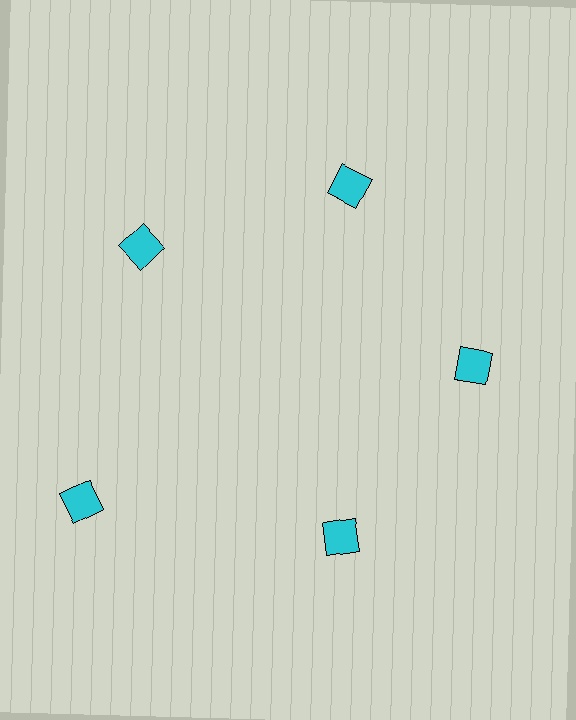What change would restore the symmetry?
The symmetry would be restored by moving it inward, back onto the ring so that all 5 diamonds sit at equal angles and equal distance from the center.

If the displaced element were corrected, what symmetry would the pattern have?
It would have 5-fold rotational symmetry — the pattern would map onto itself every 72 degrees.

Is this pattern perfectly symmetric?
No. The 5 cyan diamonds are arranged in a ring, but one element near the 8 o'clock position is pushed outward from the center, breaking the 5-fold rotational symmetry.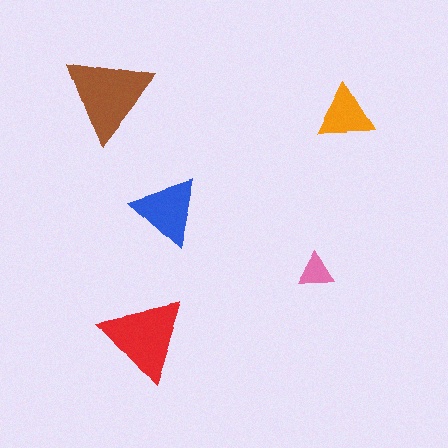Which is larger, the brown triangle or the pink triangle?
The brown one.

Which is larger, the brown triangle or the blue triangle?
The brown one.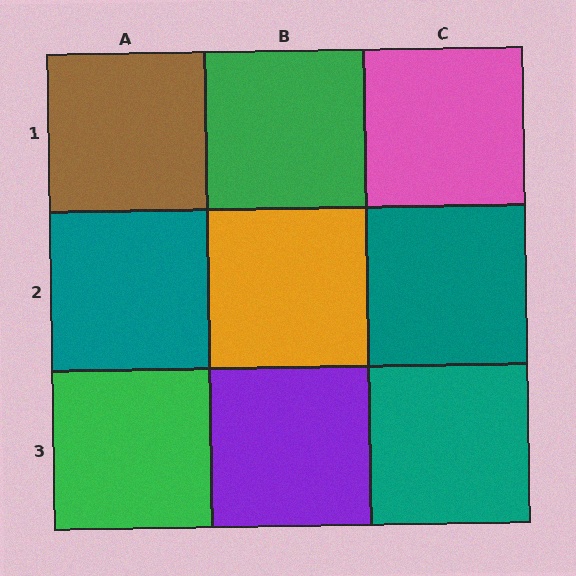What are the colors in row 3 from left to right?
Green, purple, teal.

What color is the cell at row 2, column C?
Teal.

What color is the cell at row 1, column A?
Brown.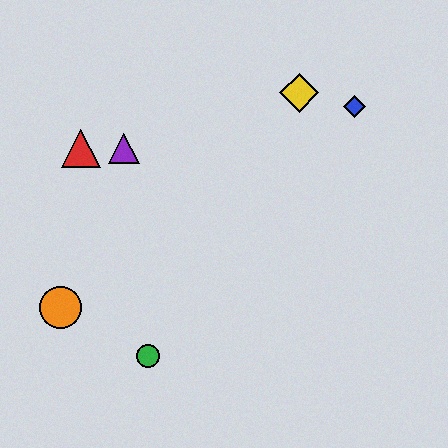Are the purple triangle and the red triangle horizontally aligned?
Yes, both are at y≈149.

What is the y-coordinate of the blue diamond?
The blue diamond is at y≈106.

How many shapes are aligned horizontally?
2 shapes (the red triangle, the purple triangle) are aligned horizontally.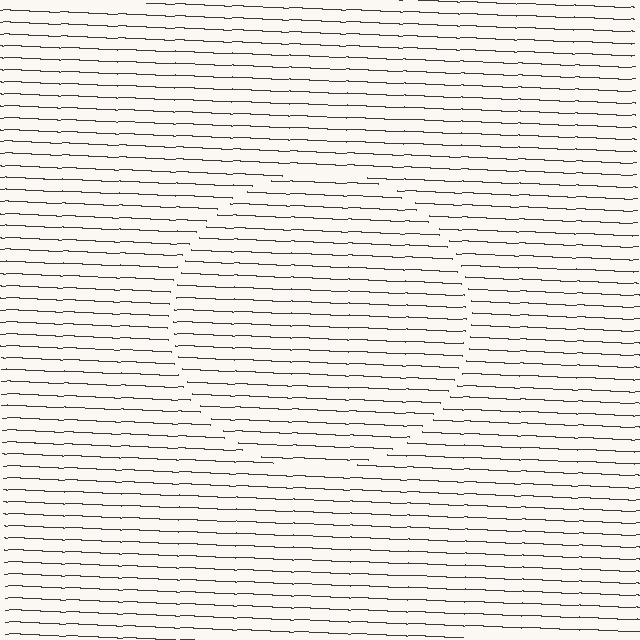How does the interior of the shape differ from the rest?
The interior of the shape contains the same grating, shifted by half a period — the contour is defined by the phase discontinuity where line-ends from the inner and outer gratings abut.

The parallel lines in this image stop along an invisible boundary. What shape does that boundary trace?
An illusory circle. The interior of the shape contains the same grating, shifted by half a period — the contour is defined by the phase discontinuity where line-ends from the inner and outer gratings abut.